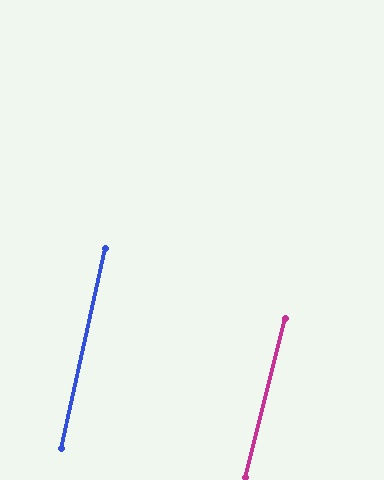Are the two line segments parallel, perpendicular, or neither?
Parallel — their directions differ by only 1.5°.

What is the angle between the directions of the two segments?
Approximately 2 degrees.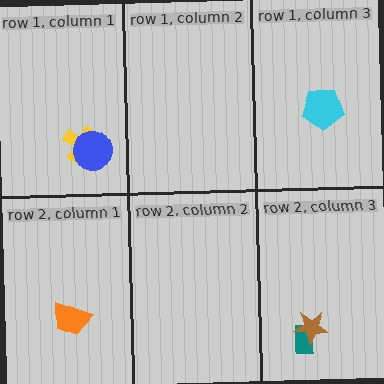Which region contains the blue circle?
The row 1, column 1 region.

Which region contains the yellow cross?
The row 1, column 1 region.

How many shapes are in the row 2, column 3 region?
2.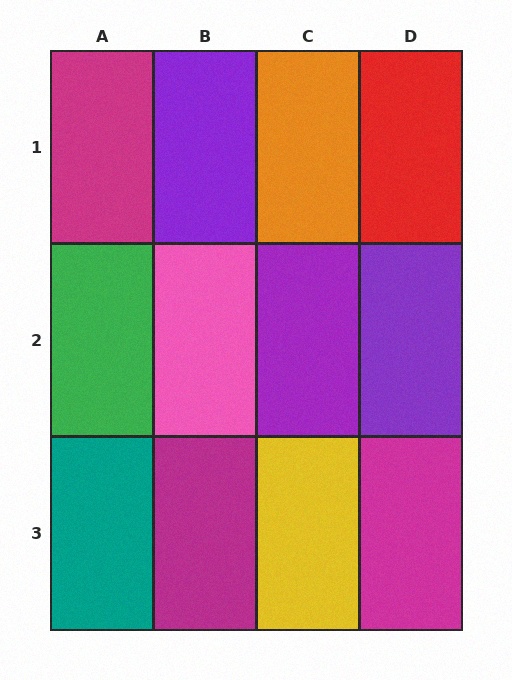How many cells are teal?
1 cell is teal.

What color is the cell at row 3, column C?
Yellow.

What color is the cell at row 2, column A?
Green.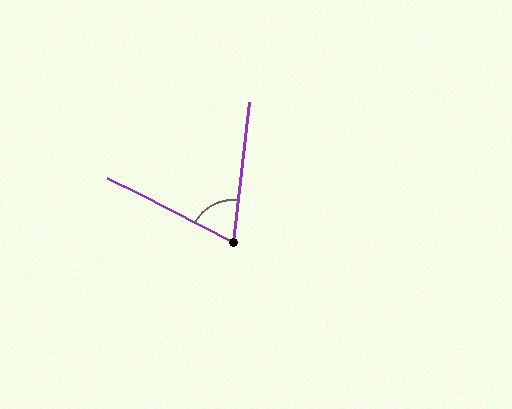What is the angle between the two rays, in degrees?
Approximately 69 degrees.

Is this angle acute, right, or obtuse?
It is acute.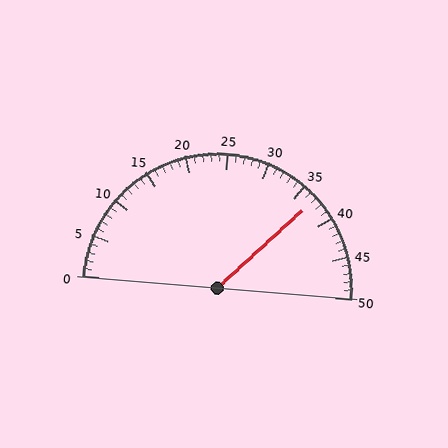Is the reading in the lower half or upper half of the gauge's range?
The reading is in the upper half of the range (0 to 50).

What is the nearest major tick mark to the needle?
The nearest major tick mark is 35.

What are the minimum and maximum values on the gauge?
The gauge ranges from 0 to 50.